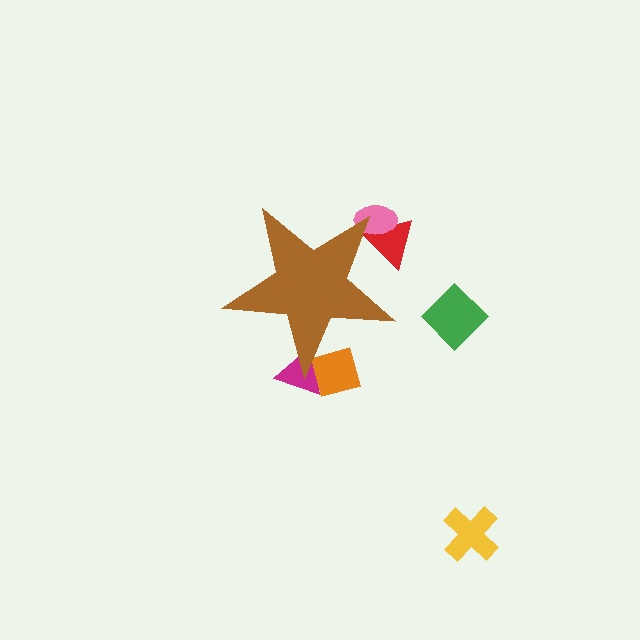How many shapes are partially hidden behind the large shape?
4 shapes are partially hidden.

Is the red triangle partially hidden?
Yes, the red triangle is partially hidden behind the brown star.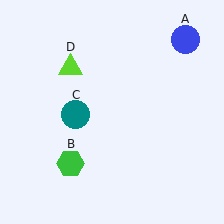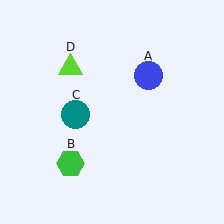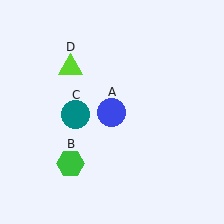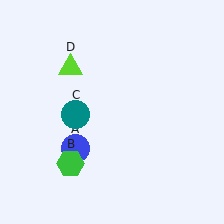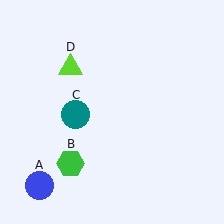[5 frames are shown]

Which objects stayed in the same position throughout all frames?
Green hexagon (object B) and teal circle (object C) and lime triangle (object D) remained stationary.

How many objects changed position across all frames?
1 object changed position: blue circle (object A).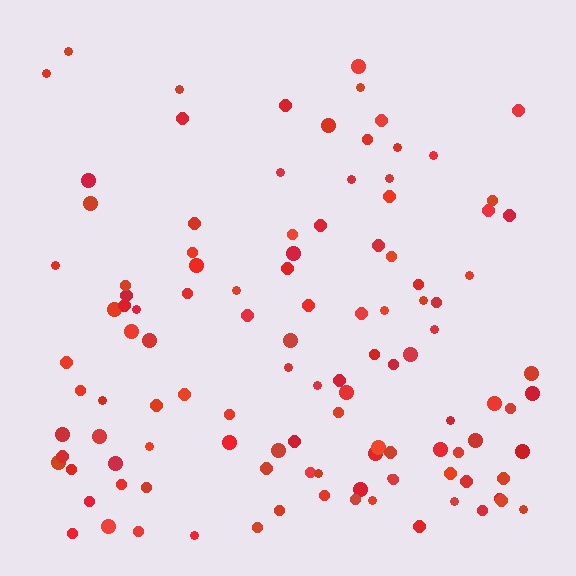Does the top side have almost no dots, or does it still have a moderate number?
Still a moderate number, just noticeably fewer than the bottom.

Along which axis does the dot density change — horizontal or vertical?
Vertical.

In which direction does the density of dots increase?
From top to bottom, with the bottom side densest.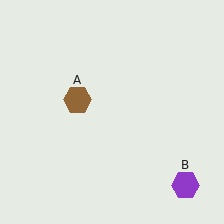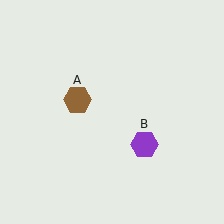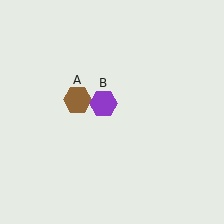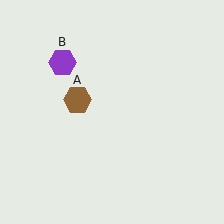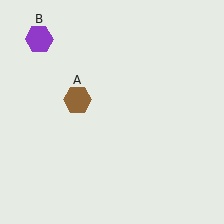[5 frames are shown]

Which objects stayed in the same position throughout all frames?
Brown hexagon (object A) remained stationary.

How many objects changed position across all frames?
1 object changed position: purple hexagon (object B).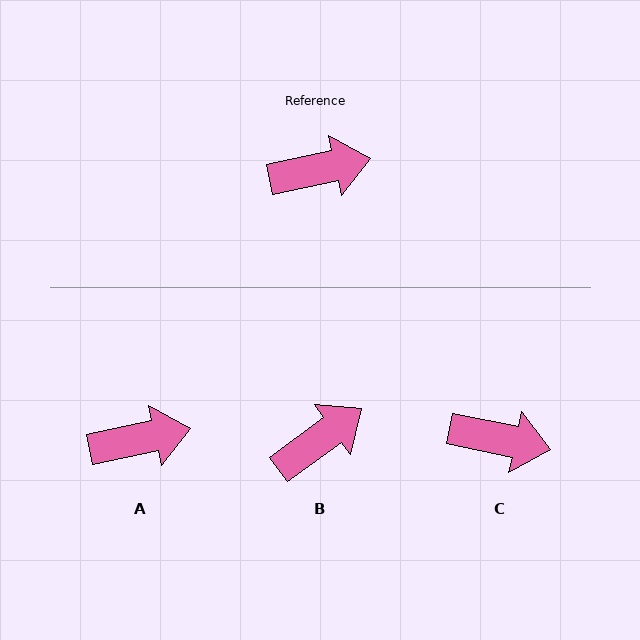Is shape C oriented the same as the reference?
No, it is off by about 24 degrees.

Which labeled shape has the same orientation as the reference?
A.